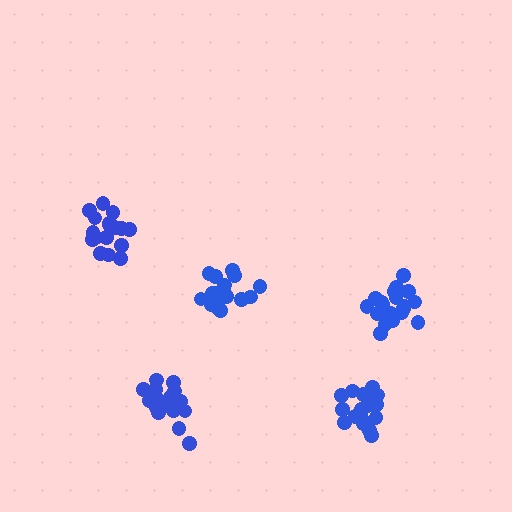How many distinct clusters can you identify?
There are 5 distinct clusters.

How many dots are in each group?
Group 1: 16 dots, Group 2: 17 dots, Group 3: 17 dots, Group 4: 19 dots, Group 5: 19 dots (88 total).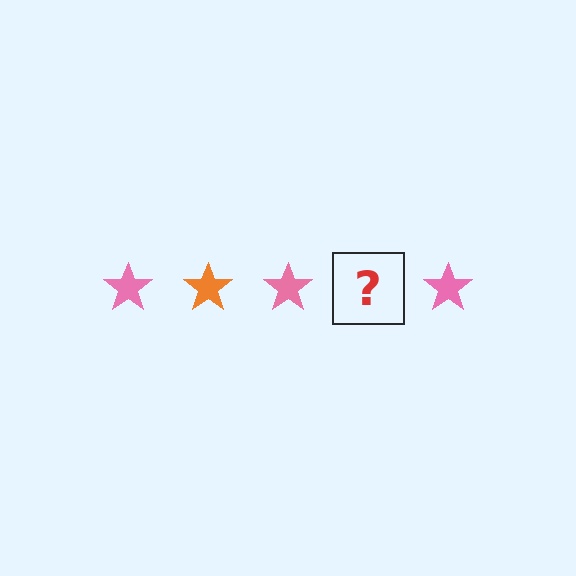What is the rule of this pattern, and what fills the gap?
The rule is that the pattern cycles through pink, orange stars. The gap should be filled with an orange star.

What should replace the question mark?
The question mark should be replaced with an orange star.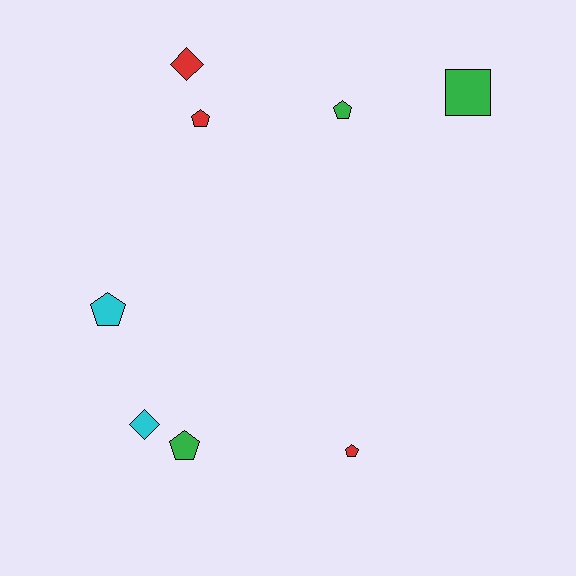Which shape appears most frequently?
Pentagon, with 5 objects.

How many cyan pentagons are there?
There is 1 cyan pentagon.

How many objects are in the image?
There are 8 objects.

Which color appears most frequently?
Green, with 3 objects.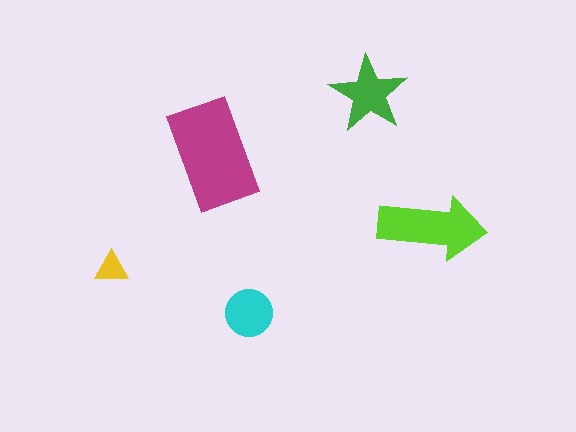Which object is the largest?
The magenta rectangle.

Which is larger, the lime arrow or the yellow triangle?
The lime arrow.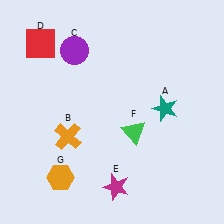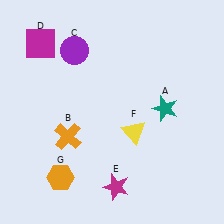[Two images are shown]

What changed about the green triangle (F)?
In Image 1, F is green. In Image 2, it changed to yellow.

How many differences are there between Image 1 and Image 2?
There are 2 differences between the two images.